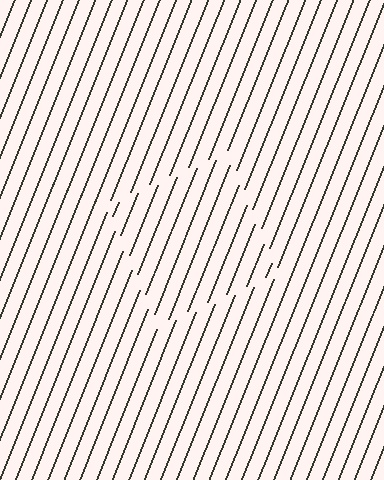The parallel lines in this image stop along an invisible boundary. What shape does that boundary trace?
An illusory square. The interior of the shape contains the same grating, shifted by half a period — the contour is defined by the phase discontinuity where line-ends from the inner and outer gratings abut.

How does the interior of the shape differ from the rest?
The interior of the shape contains the same grating, shifted by half a period — the contour is defined by the phase discontinuity where line-ends from the inner and outer gratings abut.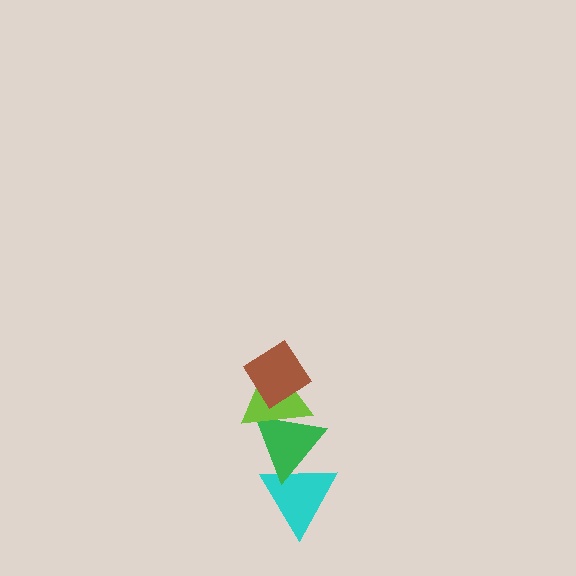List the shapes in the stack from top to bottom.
From top to bottom: the brown diamond, the lime triangle, the green triangle, the cyan triangle.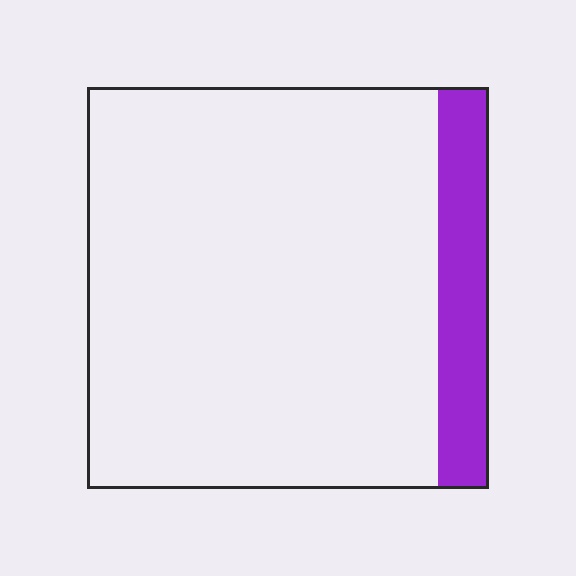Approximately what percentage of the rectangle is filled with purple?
Approximately 15%.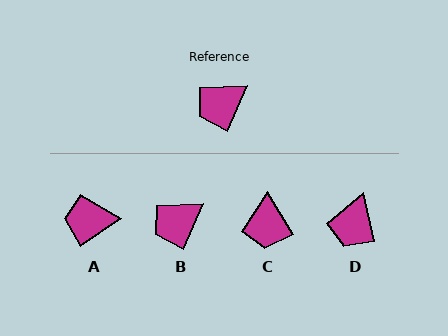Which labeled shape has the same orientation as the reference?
B.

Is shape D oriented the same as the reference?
No, it is off by about 37 degrees.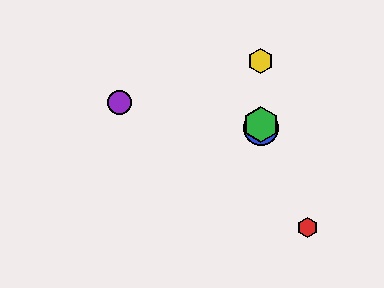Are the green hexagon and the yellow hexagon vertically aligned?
Yes, both are at x≈261.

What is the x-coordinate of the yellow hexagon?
The yellow hexagon is at x≈261.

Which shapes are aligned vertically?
The blue circle, the green hexagon, the yellow hexagon are aligned vertically.